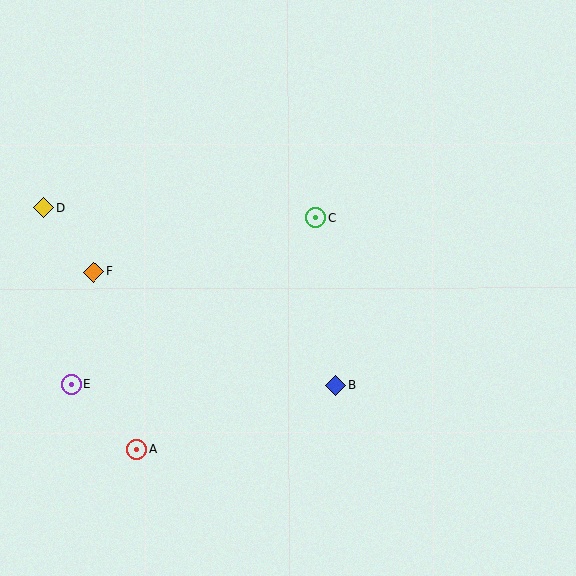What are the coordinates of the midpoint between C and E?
The midpoint between C and E is at (194, 301).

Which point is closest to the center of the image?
Point C at (316, 217) is closest to the center.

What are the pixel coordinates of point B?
Point B is at (336, 385).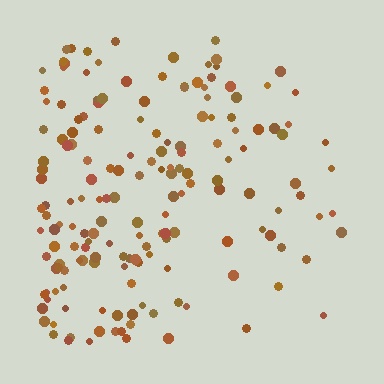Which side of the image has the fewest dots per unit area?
The right.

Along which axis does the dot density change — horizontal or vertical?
Horizontal.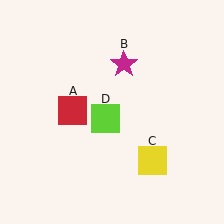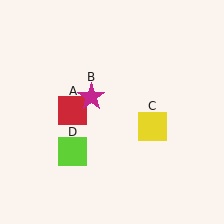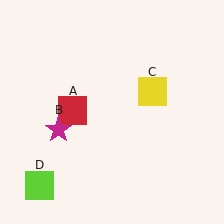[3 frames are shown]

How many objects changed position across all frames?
3 objects changed position: magenta star (object B), yellow square (object C), lime square (object D).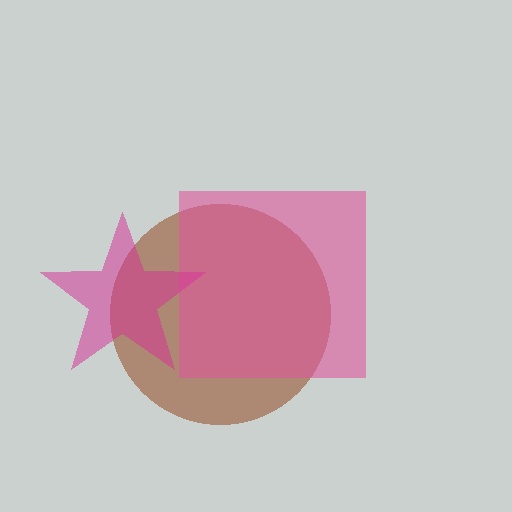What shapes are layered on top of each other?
The layered shapes are: a brown circle, a pink square, a magenta star.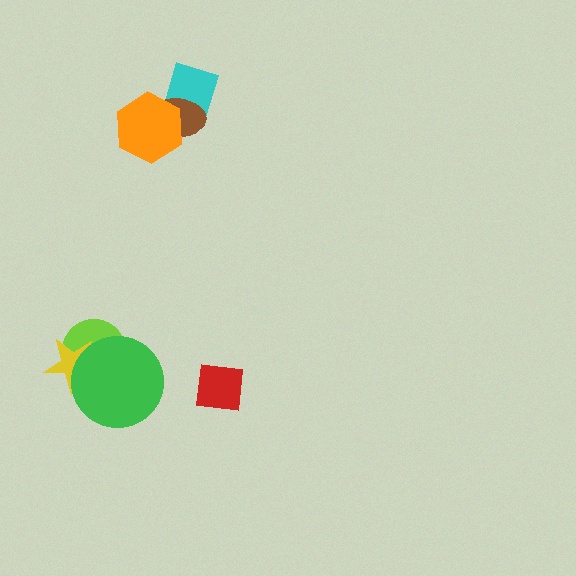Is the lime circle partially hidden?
Yes, it is partially covered by another shape.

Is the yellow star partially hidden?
Yes, it is partially covered by another shape.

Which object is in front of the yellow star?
The green circle is in front of the yellow star.